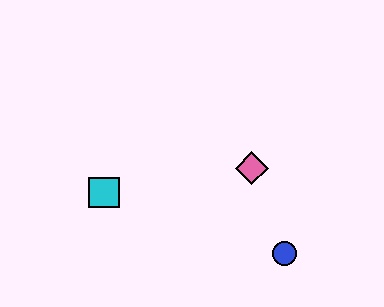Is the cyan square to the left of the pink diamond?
Yes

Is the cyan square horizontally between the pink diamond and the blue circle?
No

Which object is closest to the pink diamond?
The blue circle is closest to the pink diamond.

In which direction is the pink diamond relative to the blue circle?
The pink diamond is above the blue circle.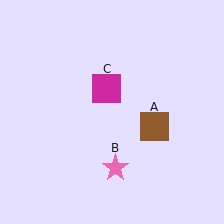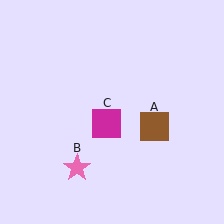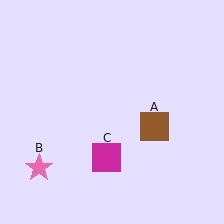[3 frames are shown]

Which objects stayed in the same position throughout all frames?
Brown square (object A) remained stationary.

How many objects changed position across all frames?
2 objects changed position: pink star (object B), magenta square (object C).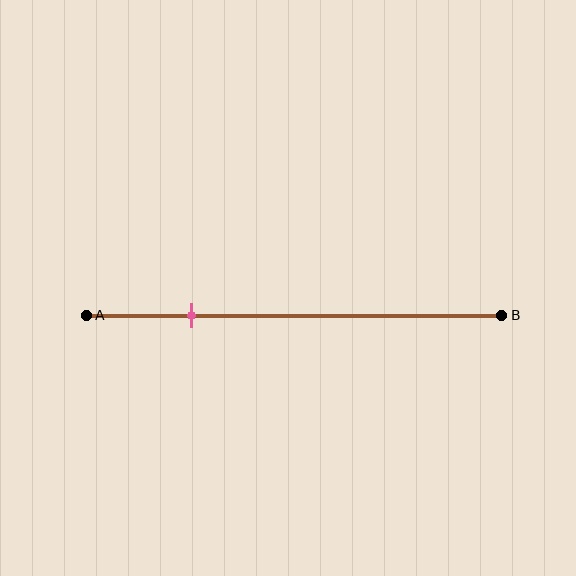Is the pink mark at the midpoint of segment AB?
No, the mark is at about 25% from A, not at the 50% midpoint.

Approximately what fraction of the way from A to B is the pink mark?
The pink mark is approximately 25% of the way from A to B.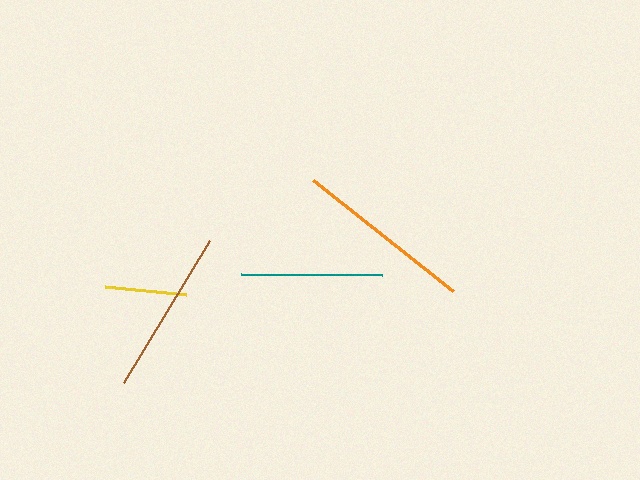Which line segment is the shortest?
The yellow line is the shortest at approximately 82 pixels.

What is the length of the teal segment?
The teal segment is approximately 141 pixels long.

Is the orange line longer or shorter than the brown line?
The orange line is longer than the brown line.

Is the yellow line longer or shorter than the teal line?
The teal line is longer than the yellow line.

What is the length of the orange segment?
The orange segment is approximately 179 pixels long.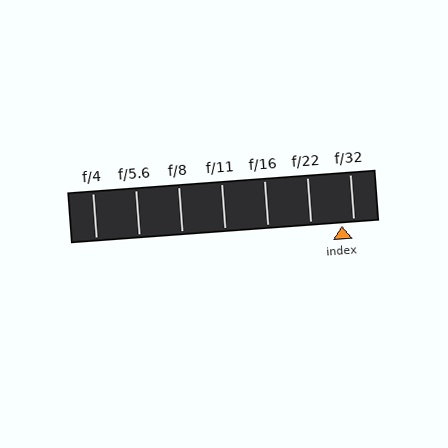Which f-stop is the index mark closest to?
The index mark is closest to f/32.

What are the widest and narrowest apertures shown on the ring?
The widest aperture shown is f/4 and the narrowest is f/32.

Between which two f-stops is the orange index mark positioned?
The index mark is between f/22 and f/32.